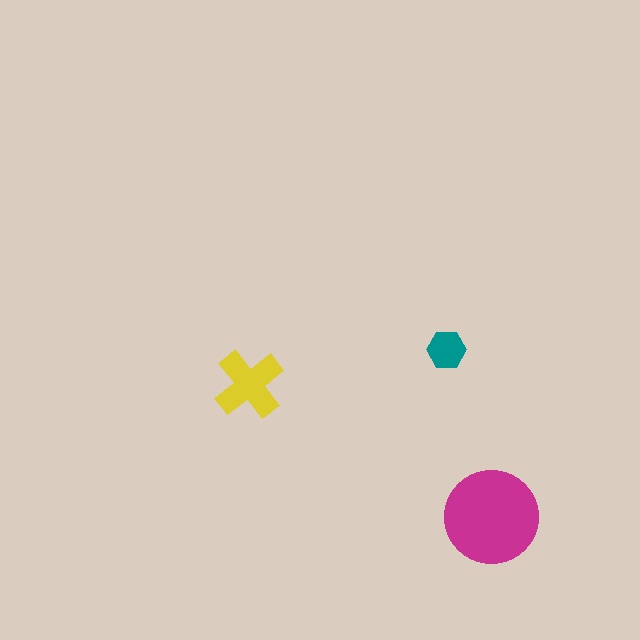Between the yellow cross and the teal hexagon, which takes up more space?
The yellow cross.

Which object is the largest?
The magenta circle.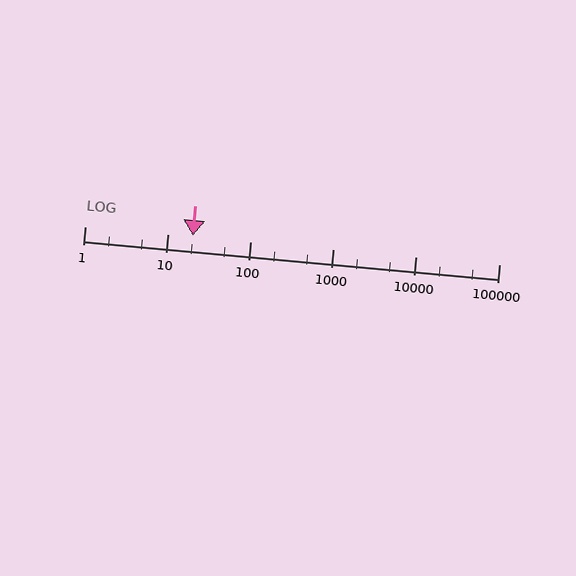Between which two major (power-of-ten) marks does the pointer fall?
The pointer is between 10 and 100.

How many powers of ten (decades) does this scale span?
The scale spans 5 decades, from 1 to 100000.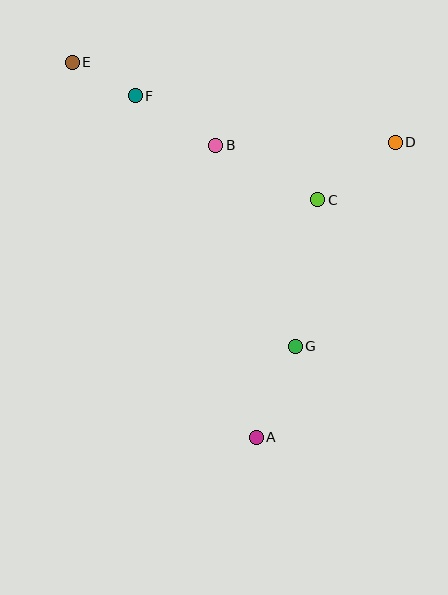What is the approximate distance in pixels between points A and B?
The distance between A and B is approximately 295 pixels.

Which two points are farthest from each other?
Points A and E are farthest from each other.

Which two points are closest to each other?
Points E and F are closest to each other.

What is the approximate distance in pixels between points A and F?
The distance between A and F is approximately 363 pixels.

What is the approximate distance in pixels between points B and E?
The distance between B and E is approximately 165 pixels.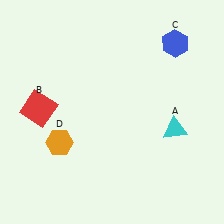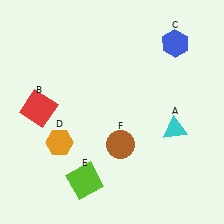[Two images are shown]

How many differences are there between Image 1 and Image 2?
There are 2 differences between the two images.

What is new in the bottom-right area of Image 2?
A brown circle (F) was added in the bottom-right area of Image 2.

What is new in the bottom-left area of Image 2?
A lime square (E) was added in the bottom-left area of Image 2.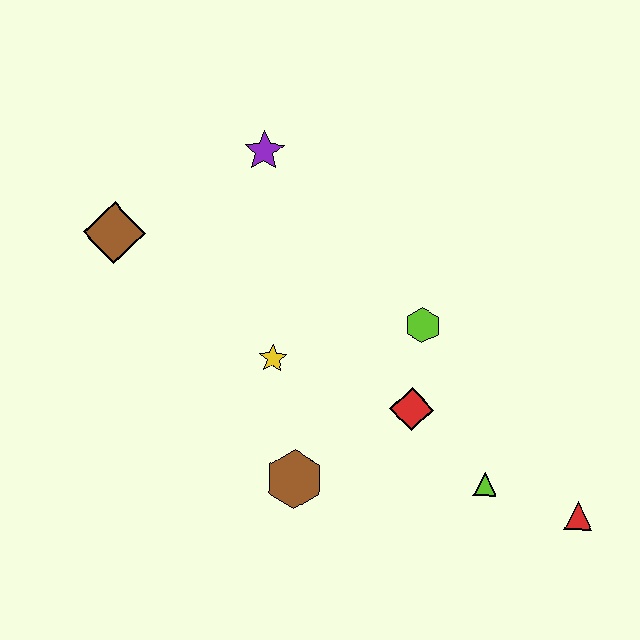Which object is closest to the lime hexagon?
The red diamond is closest to the lime hexagon.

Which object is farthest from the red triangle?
The brown diamond is farthest from the red triangle.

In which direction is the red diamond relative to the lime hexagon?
The red diamond is below the lime hexagon.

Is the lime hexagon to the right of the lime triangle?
No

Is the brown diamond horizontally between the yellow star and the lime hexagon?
No